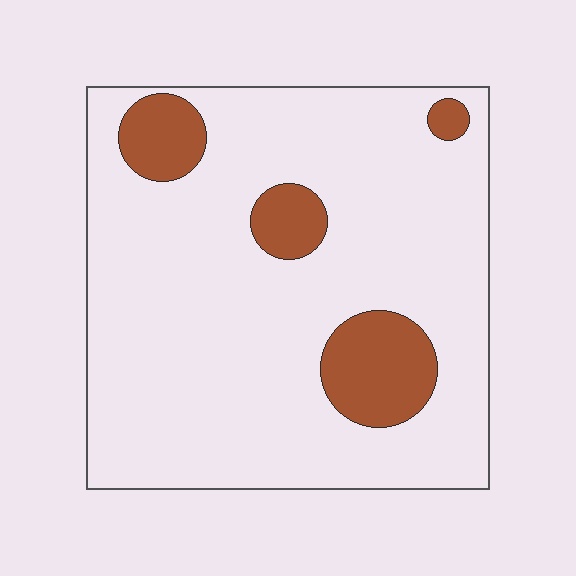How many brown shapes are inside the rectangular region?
4.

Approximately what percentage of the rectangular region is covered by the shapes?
Approximately 15%.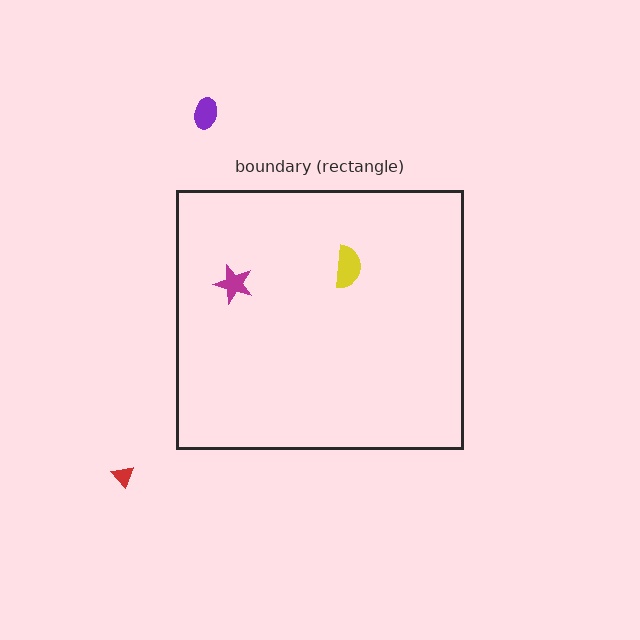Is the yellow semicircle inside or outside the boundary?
Inside.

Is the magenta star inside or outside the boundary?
Inside.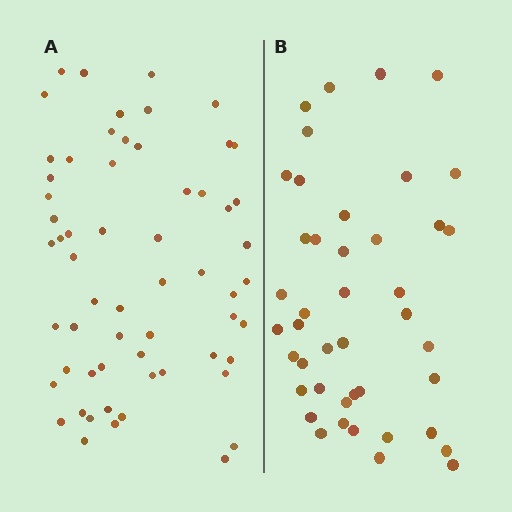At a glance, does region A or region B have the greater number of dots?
Region A (the left region) has more dots.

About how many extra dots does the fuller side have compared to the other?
Region A has approximately 15 more dots than region B.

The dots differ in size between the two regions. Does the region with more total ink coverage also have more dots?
No. Region B has more total ink coverage because its dots are larger, but region A actually contains more individual dots. Total area can be misleading — the number of items is what matters here.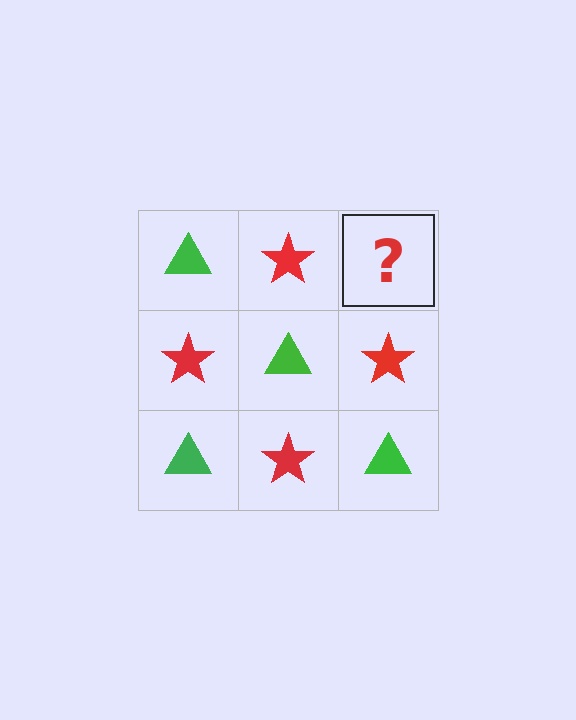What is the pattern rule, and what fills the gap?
The rule is that it alternates green triangle and red star in a checkerboard pattern. The gap should be filled with a green triangle.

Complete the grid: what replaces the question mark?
The question mark should be replaced with a green triangle.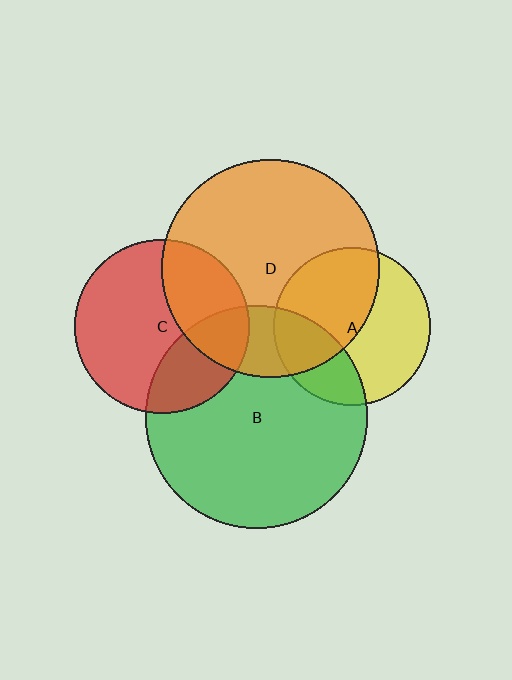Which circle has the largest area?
Circle B (green).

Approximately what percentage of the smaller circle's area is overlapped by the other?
Approximately 30%.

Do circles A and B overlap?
Yes.